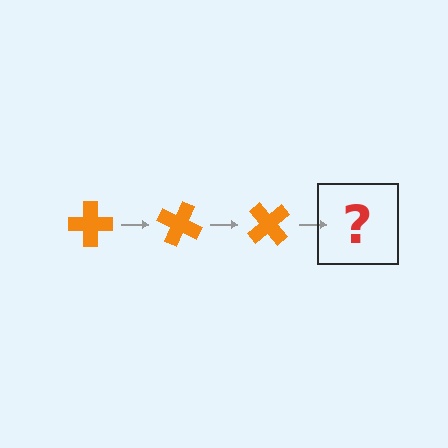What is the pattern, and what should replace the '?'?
The pattern is that the cross rotates 25 degrees each step. The '?' should be an orange cross rotated 75 degrees.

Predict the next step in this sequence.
The next step is an orange cross rotated 75 degrees.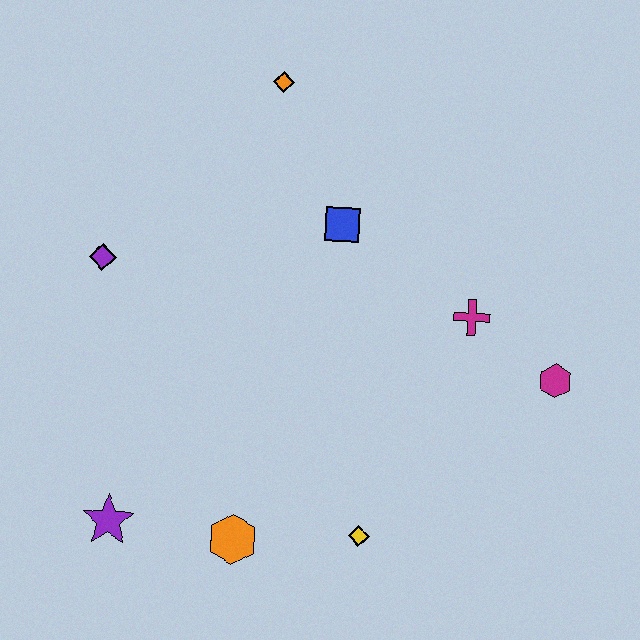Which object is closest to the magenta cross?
The magenta hexagon is closest to the magenta cross.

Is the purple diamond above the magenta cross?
Yes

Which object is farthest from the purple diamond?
The magenta hexagon is farthest from the purple diamond.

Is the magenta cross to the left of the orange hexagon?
No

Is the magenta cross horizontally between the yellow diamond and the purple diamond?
No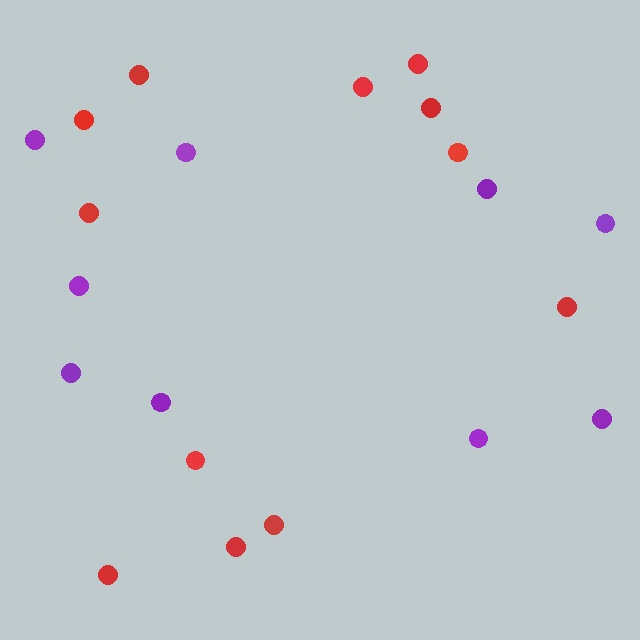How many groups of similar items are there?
There are 2 groups: one group of purple circles (9) and one group of red circles (12).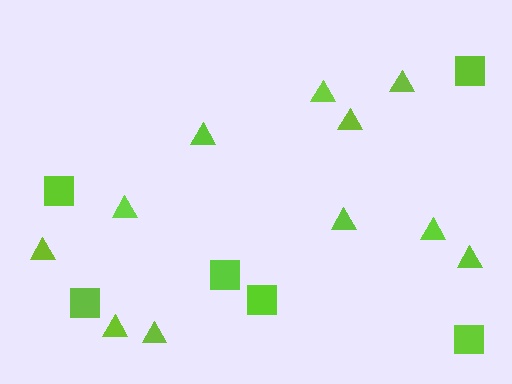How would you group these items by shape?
There are 2 groups: one group of triangles (11) and one group of squares (6).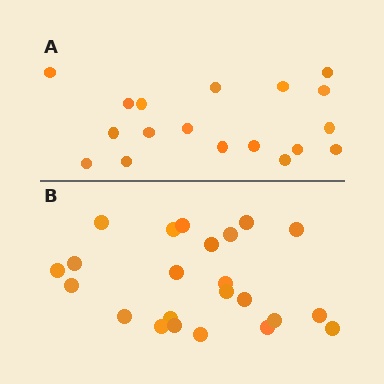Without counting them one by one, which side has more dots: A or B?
Region B (the bottom region) has more dots.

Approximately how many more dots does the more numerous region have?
Region B has about 5 more dots than region A.